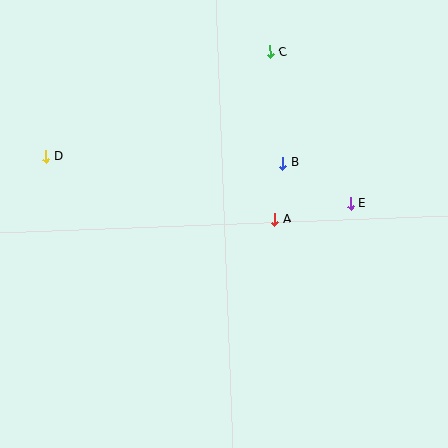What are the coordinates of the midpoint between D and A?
The midpoint between D and A is at (160, 188).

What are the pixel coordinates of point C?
Point C is at (270, 52).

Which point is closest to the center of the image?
Point A at (274, 219) is closest to the center.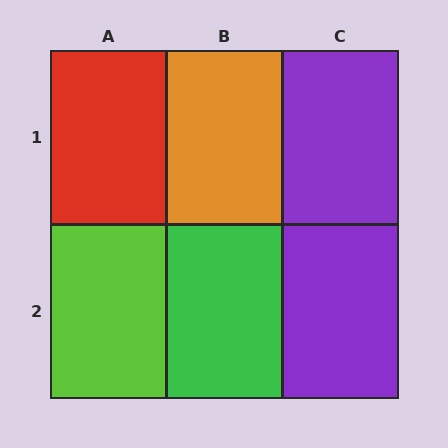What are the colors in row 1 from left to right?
Red, orange, purple.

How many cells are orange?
1 cell is orange.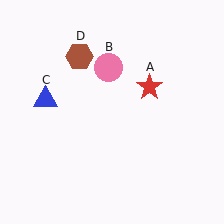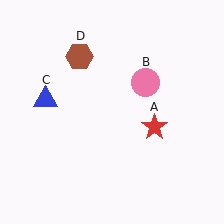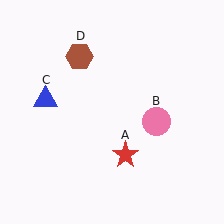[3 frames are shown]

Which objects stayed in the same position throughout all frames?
Blue triangle (object C) and brown hexagon (object D) remained stationary.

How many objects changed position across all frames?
2 objects changed position: red star (object A), pink circle (object B).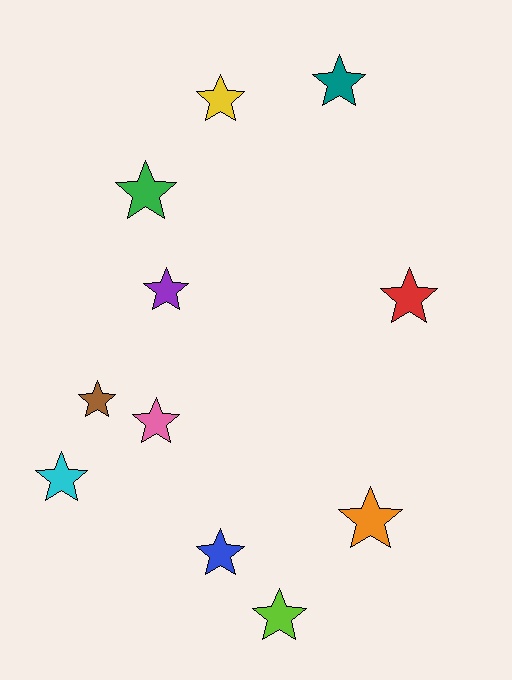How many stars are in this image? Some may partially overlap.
There are 11 stars.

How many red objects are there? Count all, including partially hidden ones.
There is 1 red object.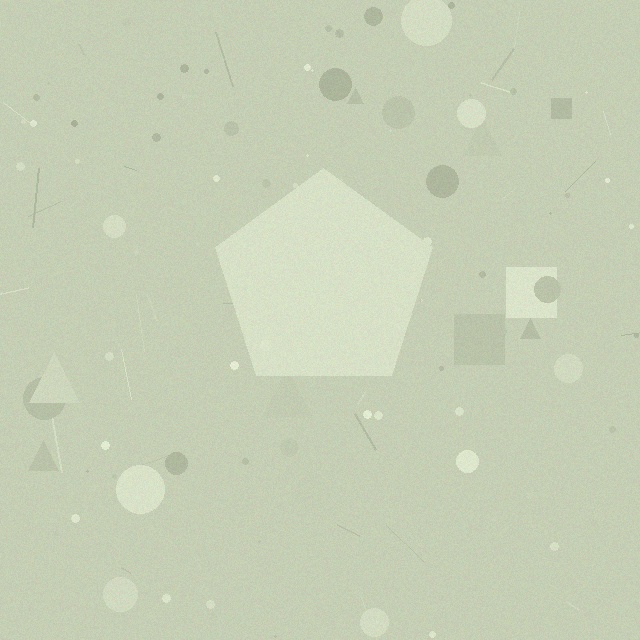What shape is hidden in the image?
A pentagon is hidden in the image.